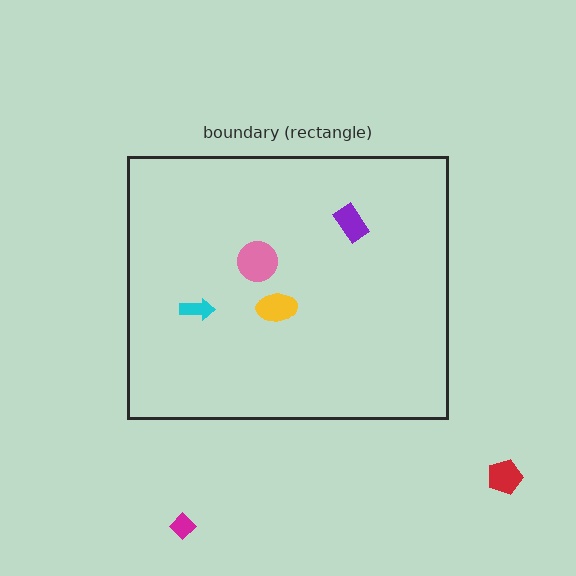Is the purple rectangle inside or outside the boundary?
Inside.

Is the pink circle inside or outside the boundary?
Inside.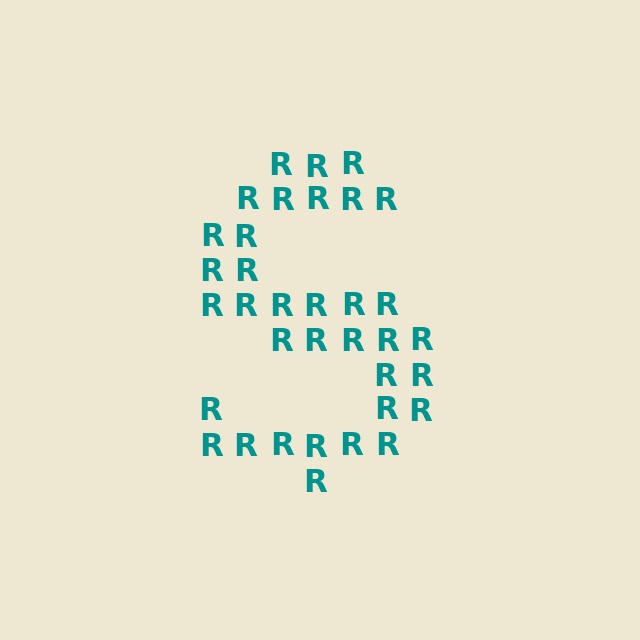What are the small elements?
The small elements are letter R's.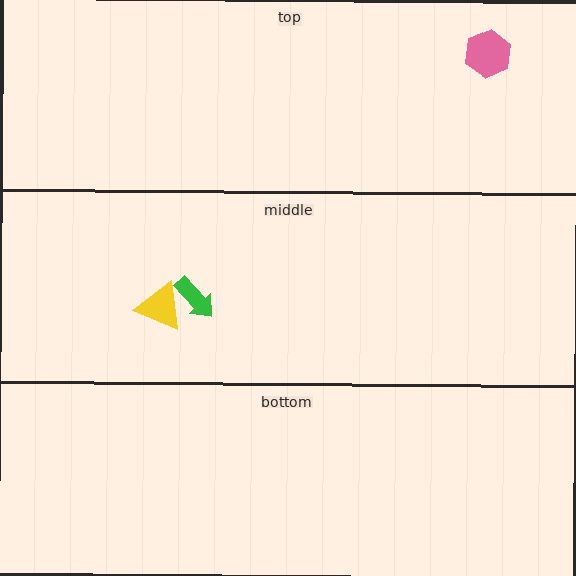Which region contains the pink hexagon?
The top region.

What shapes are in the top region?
The pink hexagon.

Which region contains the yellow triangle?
The middle region.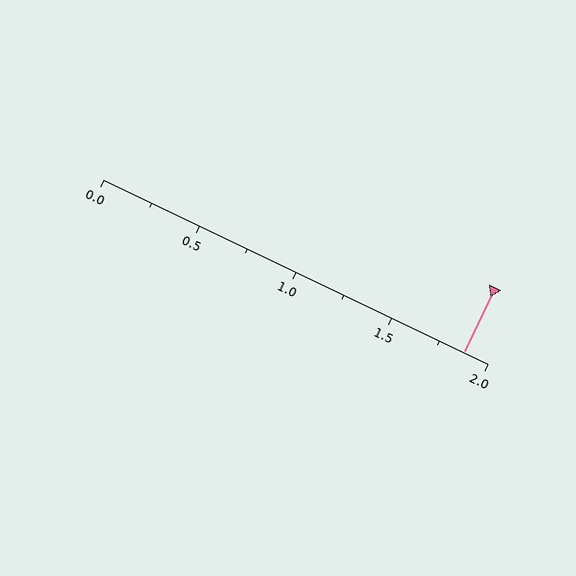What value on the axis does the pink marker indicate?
The marker indicates approximately 1.88.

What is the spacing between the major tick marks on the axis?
The major ticks are spaced 0.5 apart.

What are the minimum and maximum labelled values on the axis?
The axis runs from 0.0 to 2.0.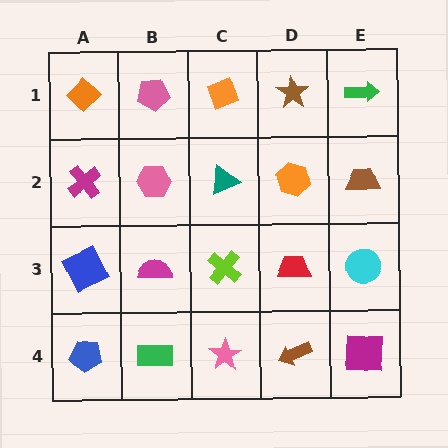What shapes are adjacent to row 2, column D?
A brown star (row 1, column D), a red trapezoid (row 3, column D), a teal triangle (row 2, column C), a brown trapezoid (row 2, column E).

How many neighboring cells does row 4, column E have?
2.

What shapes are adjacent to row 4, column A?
A blue square (row 3, column A), a green rectangle (row 4, column B).